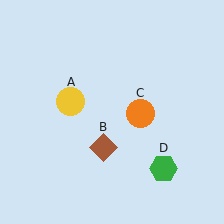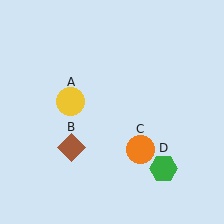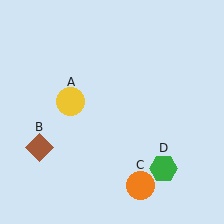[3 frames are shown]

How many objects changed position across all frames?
2 objects changed position: brown diamond (object B), orange circle (object C).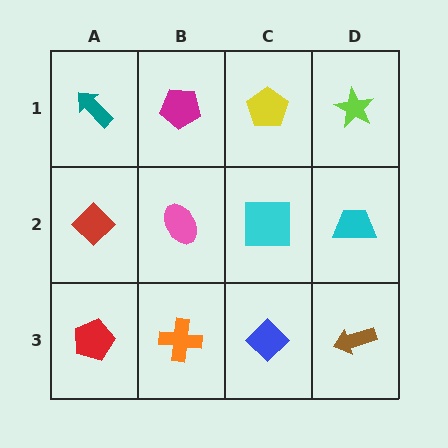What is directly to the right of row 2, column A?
A pink ellipse.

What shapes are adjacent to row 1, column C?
A cyan square (row 2, column C), a magenta pentagon (row 1, column B), a lime star (row 1, column D).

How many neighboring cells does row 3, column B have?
3.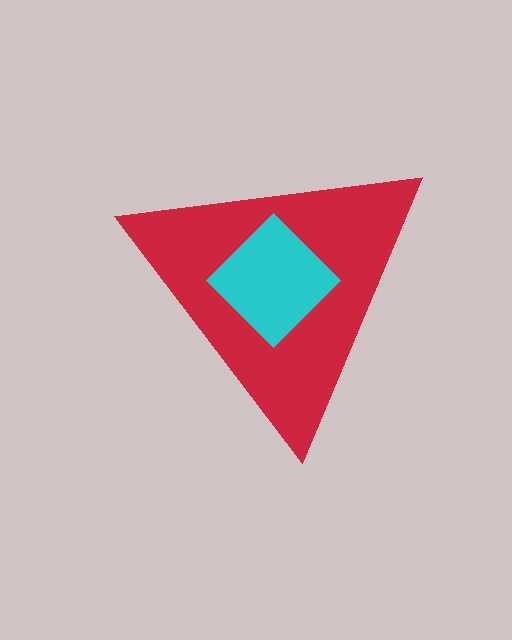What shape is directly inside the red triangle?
The cyan diamond.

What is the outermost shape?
The red triangle.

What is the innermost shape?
The cyan diamond.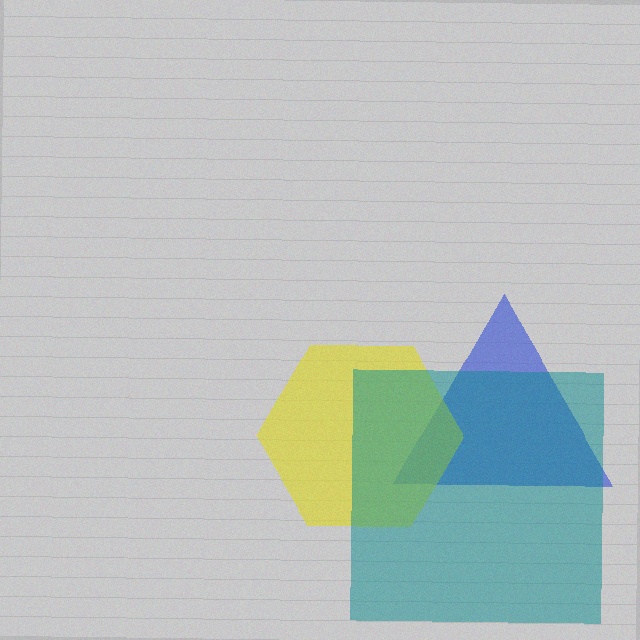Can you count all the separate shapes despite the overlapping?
Yes, there are 3 separate shapes.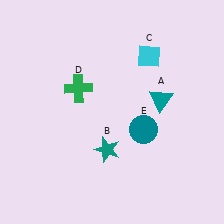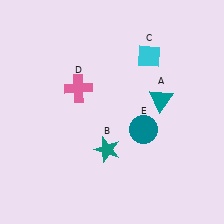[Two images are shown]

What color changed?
The cross (D) changed from green in Image 1 to pink in Image 2.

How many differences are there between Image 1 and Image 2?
There is 1 difference between the two images.